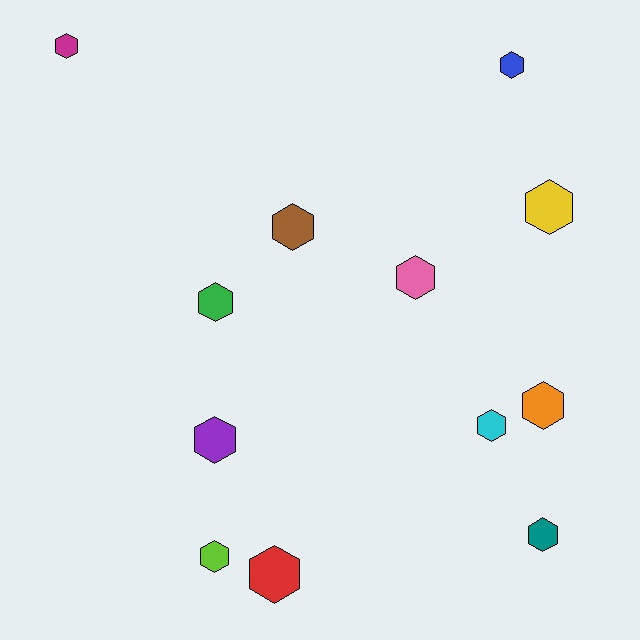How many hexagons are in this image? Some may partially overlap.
There are 12 hexagons.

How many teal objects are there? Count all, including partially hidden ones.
There is 1 teal object.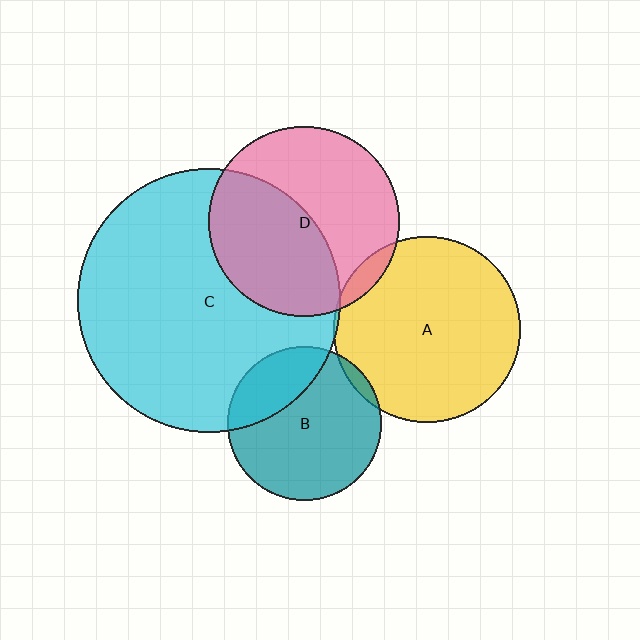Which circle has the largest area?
Circle C (cyan).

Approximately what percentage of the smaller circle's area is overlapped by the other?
Approximately 5%.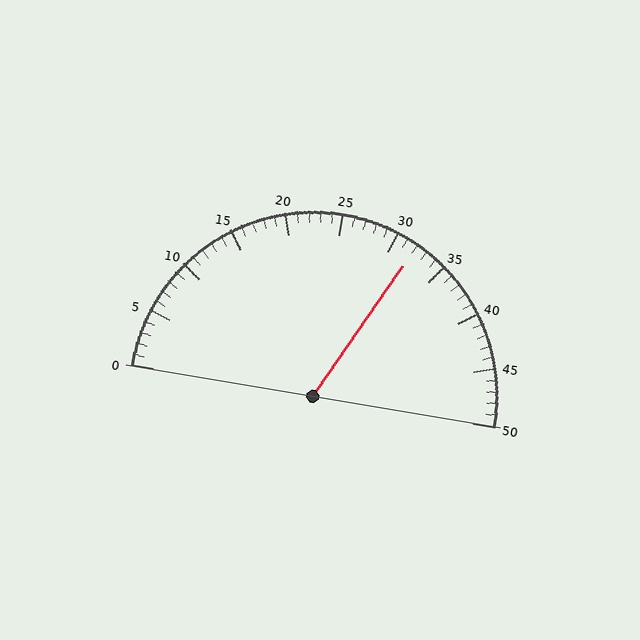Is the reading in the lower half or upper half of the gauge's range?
The reading is in the upper half of the range (0 to 50).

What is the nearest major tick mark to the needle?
The nearest major tick mark is 30.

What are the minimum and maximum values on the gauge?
The gauge ranges from 0 to 50.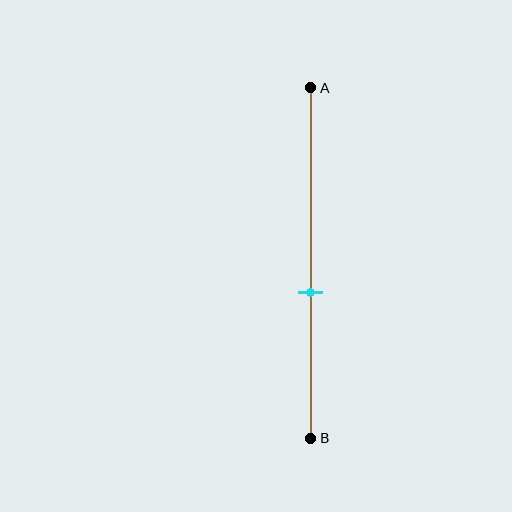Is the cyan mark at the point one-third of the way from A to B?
No, the mark is at about 60% from A, not at the 33% one-third point.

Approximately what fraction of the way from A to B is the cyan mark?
The cyan mark is approximately 60% of the way from A to B.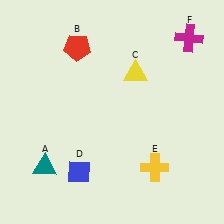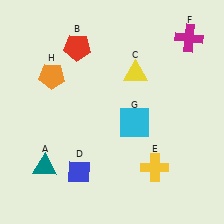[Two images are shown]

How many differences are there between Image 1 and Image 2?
There are 2 differences between the two images.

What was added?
A cyan square (G), an orange pentagon (H) were added in Image 2.